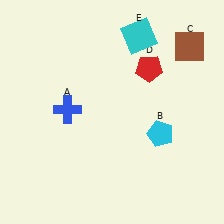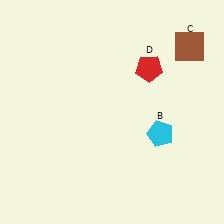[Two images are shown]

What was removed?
The cyan square (E), the blue cross (A) were removed in Image 2.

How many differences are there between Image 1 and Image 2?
There are 2 differences between the two images.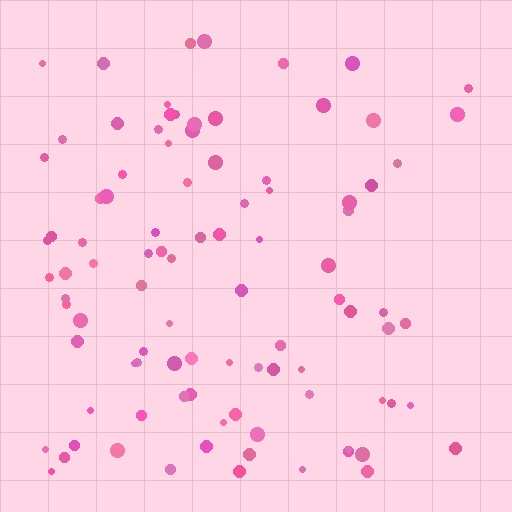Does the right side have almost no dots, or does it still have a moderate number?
Still a moderate number, just noticeably fewer than the left.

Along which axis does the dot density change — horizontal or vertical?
Horizontal.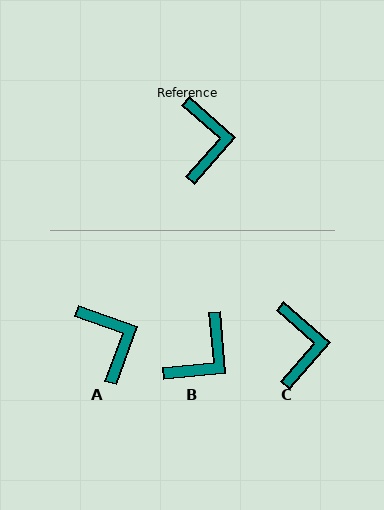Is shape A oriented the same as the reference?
No, it is off by about 22 degrees.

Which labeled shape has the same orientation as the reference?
C.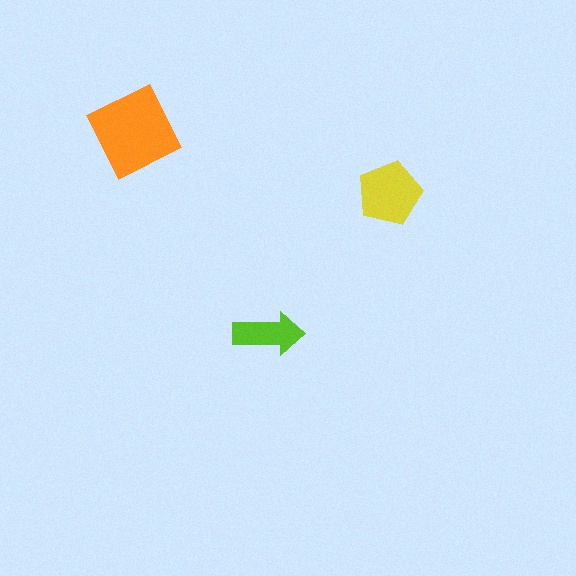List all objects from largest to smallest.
The orange diamond, the yellow pentagon, the lime arrow.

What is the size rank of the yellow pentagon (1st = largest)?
2nd.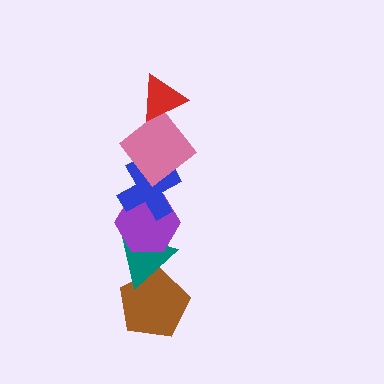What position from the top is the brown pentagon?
The brown pentagon is 6th from the top.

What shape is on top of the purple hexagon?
The blue cross is on top of the purple hexagon.